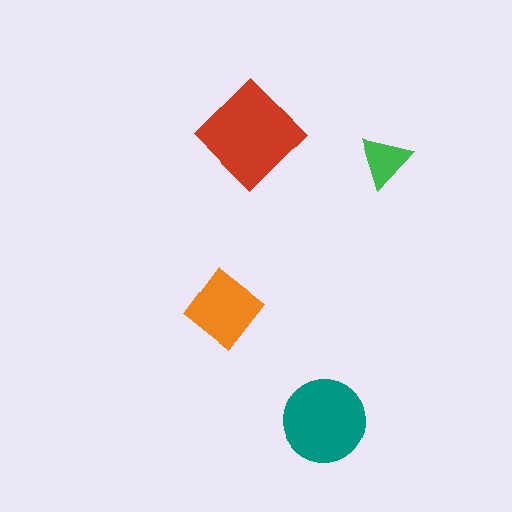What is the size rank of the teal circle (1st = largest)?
2nd.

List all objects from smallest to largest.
The green triangle, the orange diamond, the teal circle, the red diamond.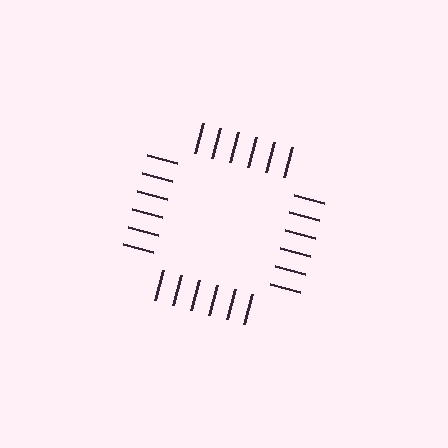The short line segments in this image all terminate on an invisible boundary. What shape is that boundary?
An illusory square — the line segments terminate on its edges but no continuous stroke is drawn.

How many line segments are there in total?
24 — 6 along each of the 4 edges.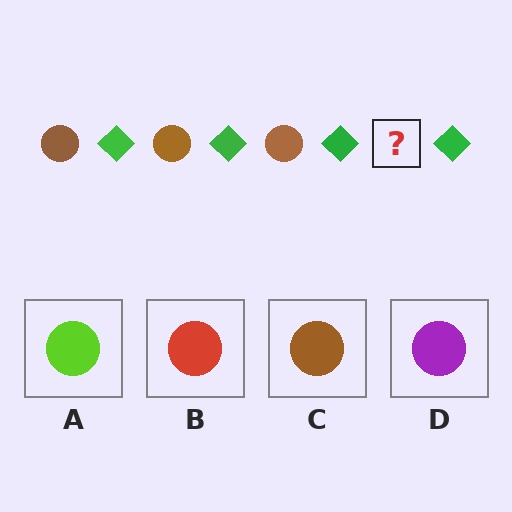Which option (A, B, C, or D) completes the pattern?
C.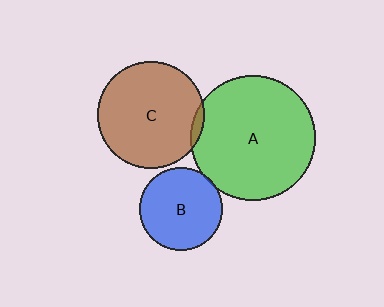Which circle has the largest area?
Circle A (green).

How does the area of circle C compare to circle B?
Approximately 1.7 times.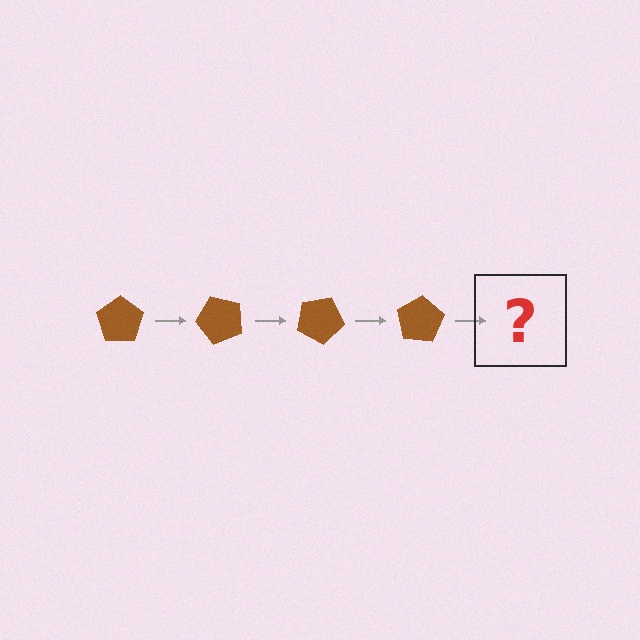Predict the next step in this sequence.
The next step is a brown pentagon rotated 200 degrees.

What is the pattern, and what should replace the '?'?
The pattern is that the pentagon rotates 50 degrees each step. The '?' should be a brown pentagon rotated 200 degrees.